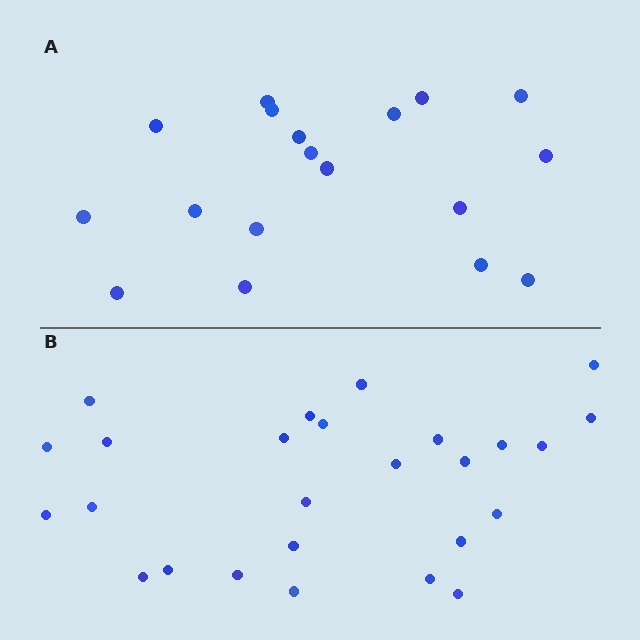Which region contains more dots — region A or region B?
Region B (the bottom region) has more dots.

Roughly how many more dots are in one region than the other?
Region B has roughly 8 or so more dots than region A.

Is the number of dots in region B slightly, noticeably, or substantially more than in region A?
Region B has noticeably more, but not dramatically so. The ratio is roughly 1.4 to 1.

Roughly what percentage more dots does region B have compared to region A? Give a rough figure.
About 45% more.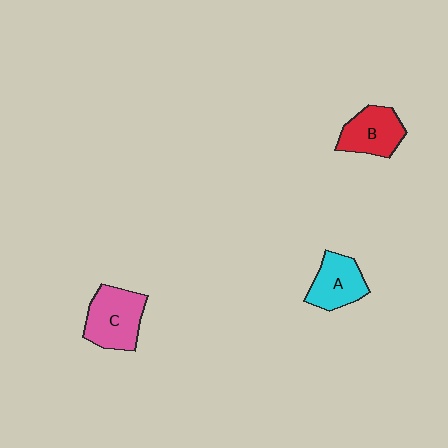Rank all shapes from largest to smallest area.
From largest to smallest: C (pink), B (red), A (cyan).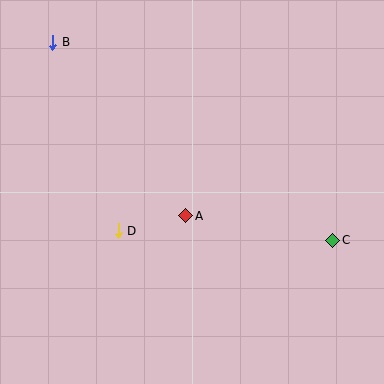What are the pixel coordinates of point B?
Point B is at (53, 42).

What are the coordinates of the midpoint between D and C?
The midpoint between D and C is at (225, 236).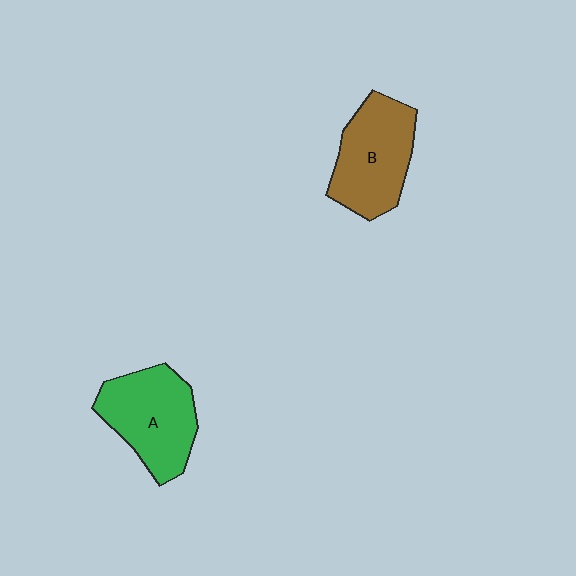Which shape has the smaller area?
Shape B (brown).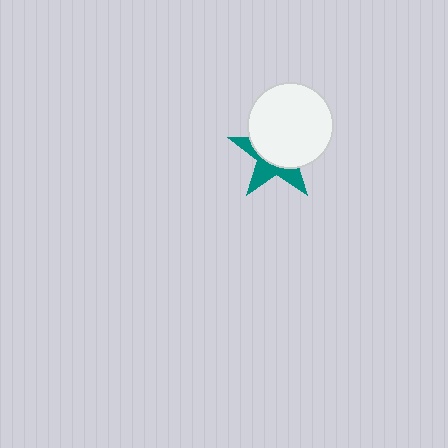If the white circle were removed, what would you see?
You would see the complete teal star.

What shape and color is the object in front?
The object in front is a white circle.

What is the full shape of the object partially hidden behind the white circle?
The partially hidden object is a teal star.